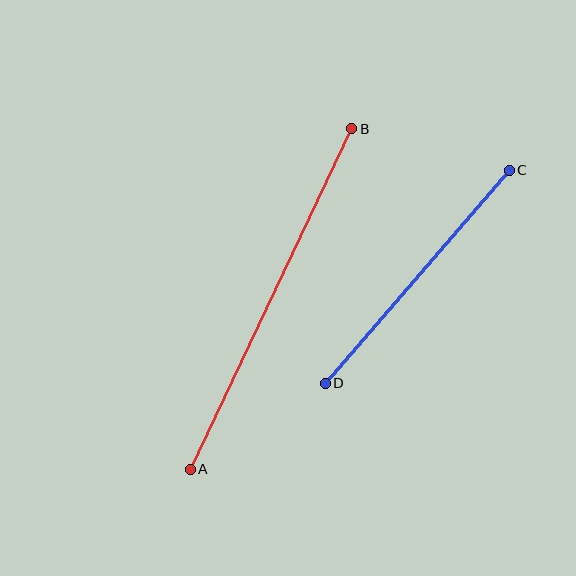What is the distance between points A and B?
The distance is approximately 377 pixels.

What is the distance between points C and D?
The distance is approximately 282 pixels.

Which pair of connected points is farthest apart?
Points A and B are farthest apart.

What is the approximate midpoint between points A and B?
The midpoint is at approximately (271, 299) pixels.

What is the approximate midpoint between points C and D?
The midpoint is at approximately (417, 277) pixels.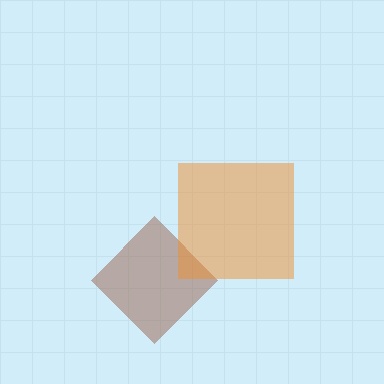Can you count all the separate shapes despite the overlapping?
Yes, there are 2 separate shapes.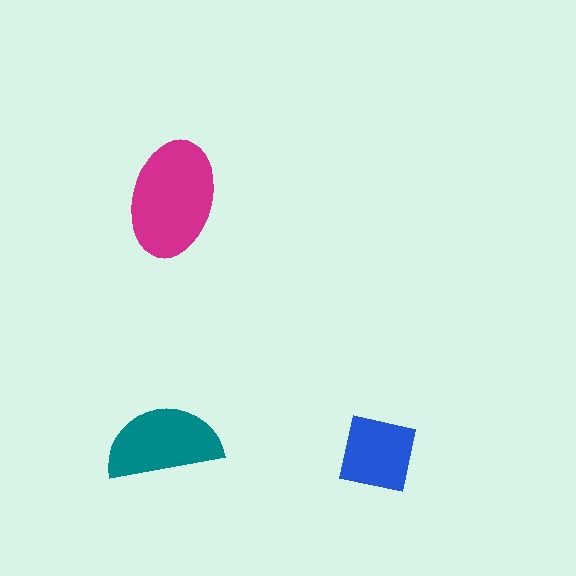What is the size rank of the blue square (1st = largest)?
3rd.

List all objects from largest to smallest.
The magenta ellipse, the teal semicircle, the blue square.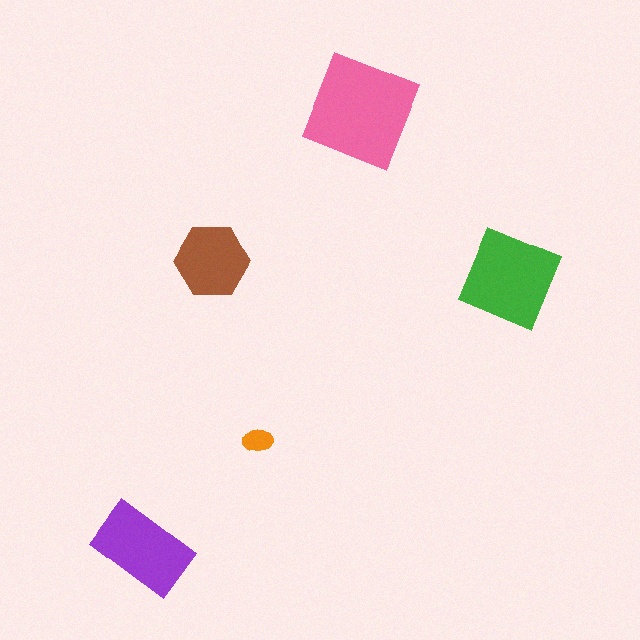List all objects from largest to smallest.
The pink square, the green diamond, the purple rectangle, the brown hexagon, the orange ellipse.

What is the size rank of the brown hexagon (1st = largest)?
4th.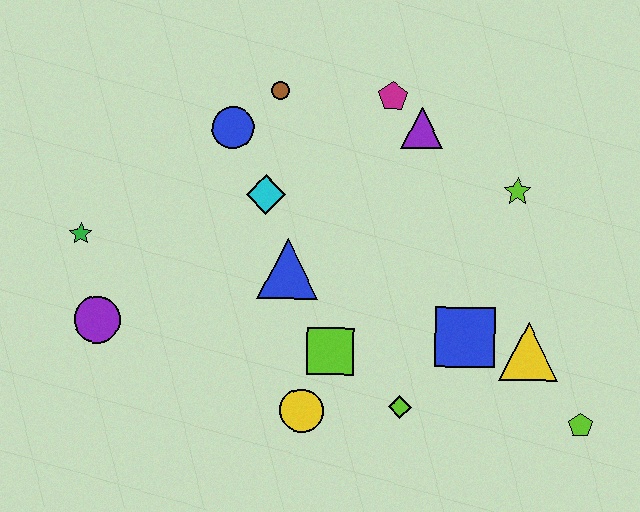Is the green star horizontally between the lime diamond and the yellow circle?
No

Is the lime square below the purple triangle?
Yes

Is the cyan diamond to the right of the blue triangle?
No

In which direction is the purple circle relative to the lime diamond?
The purple circle is to the left of the lime diamond.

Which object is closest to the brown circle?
The blue circle is closest to the brown circle.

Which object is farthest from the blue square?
The green star is farthest from the blue square.